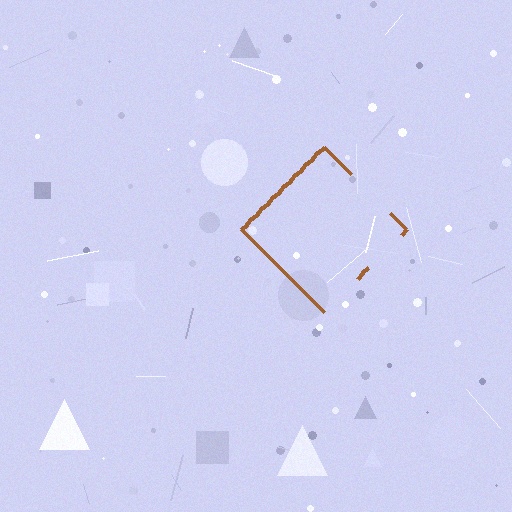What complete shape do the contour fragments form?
The contour fragments form a diamond.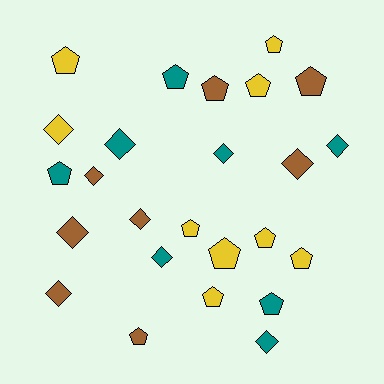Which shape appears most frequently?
Pentagon, with 14 objects.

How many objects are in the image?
There are 25 objects.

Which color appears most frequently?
Yellow, with 9 objects.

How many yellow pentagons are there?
There are 8 yellow pentagons.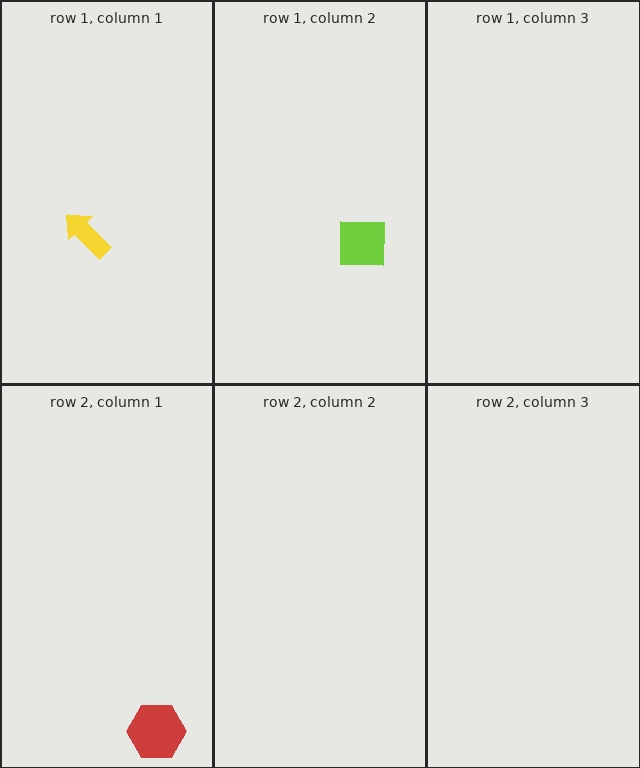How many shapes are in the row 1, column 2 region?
1.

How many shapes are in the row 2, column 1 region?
1.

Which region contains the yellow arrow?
The row 1, column 1 region.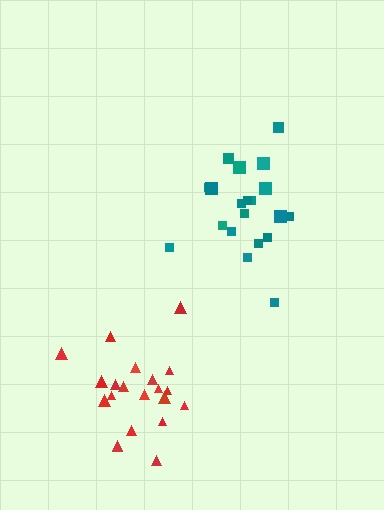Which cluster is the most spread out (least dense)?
Red.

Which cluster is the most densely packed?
Teal.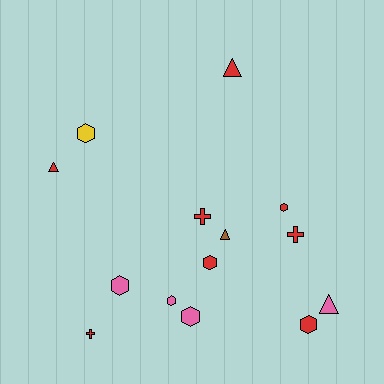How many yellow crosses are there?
There are no yellow crosses.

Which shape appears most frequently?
Hexagon, with 7 objects.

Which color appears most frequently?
Red, with 8 objects.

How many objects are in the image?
There are 14 objects.